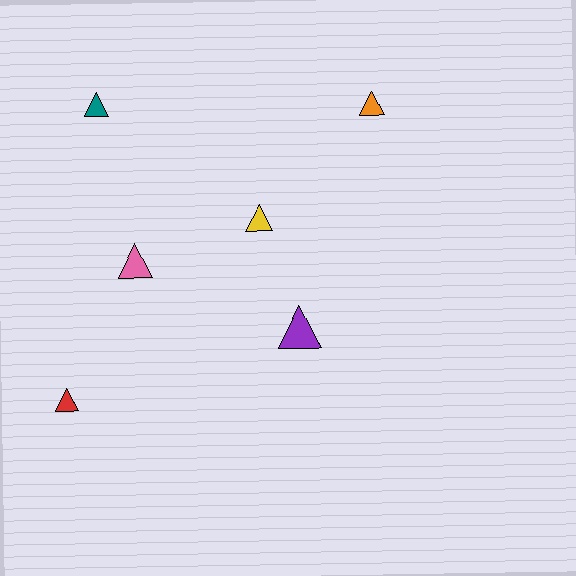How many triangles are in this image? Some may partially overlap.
There are 6 triangles.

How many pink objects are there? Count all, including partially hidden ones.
There is 1 pink object.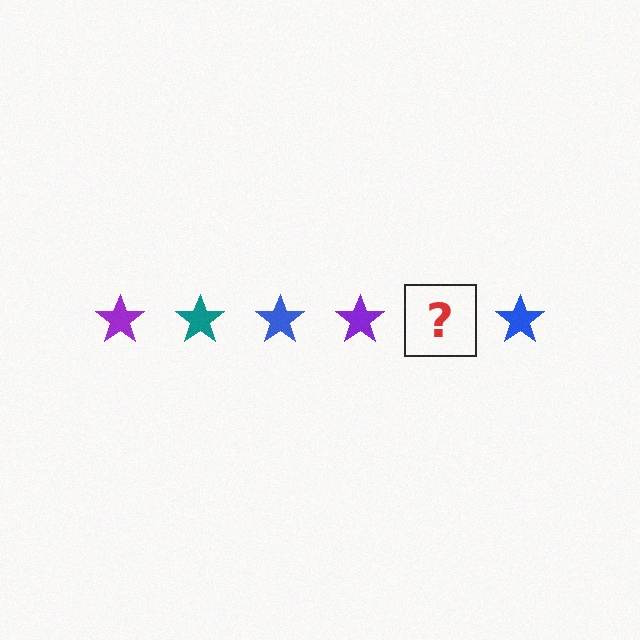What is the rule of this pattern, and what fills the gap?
The rule is that the pattern cycles through purple, teal, blue stars. The gap should be filled with a teal star.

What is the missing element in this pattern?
The missing element is a teal star.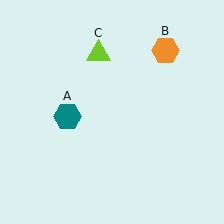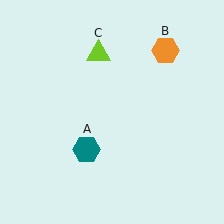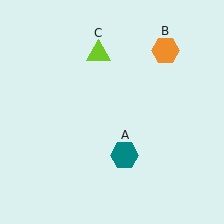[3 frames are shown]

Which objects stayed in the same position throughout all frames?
Orange hexagon (object B) and lime triangle (object C) remained stationary.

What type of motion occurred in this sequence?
The teal hexagon (object A) rotated counterclockwise around the center of the scene.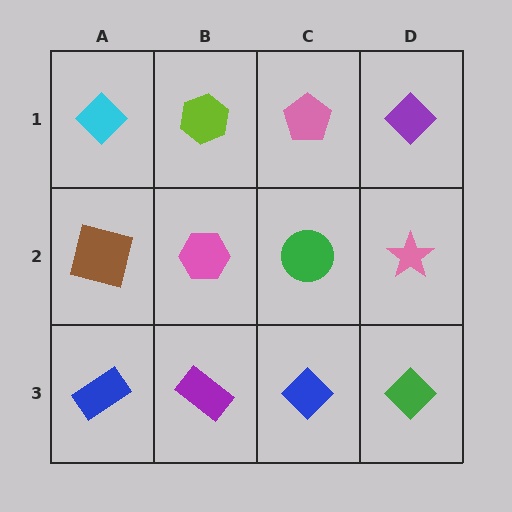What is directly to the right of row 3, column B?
A blue diamond.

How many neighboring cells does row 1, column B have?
3.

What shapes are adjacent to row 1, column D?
A pink star (row 2, column D), a pink pentagon (row 1, column C).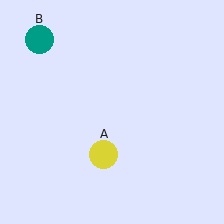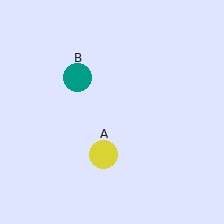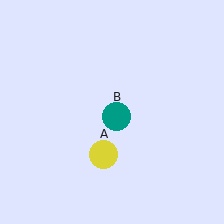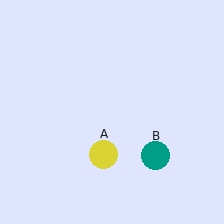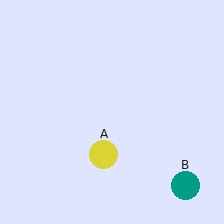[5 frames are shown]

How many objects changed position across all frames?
1 object changed position: teal circle (object B).